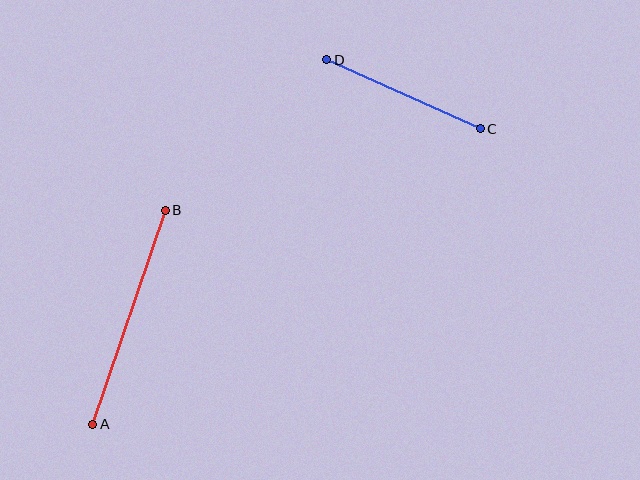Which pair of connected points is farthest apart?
Points A and B are farthest apart.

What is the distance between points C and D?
The distance is approximately 168 pixels.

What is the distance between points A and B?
The distance is approximately 226 pixels.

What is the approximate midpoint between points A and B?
The midpoint is at approximately (129, 317) pixels.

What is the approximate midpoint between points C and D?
The midpoint is at approximately (403, 94) pixels.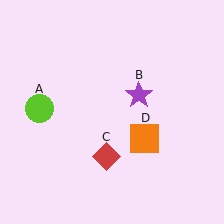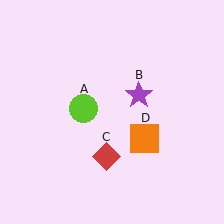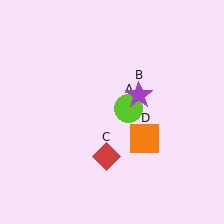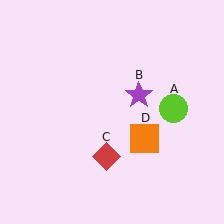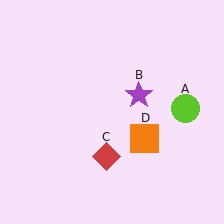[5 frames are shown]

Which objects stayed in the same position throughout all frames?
Purple star (object B) and red diamond (object C) and orange square (object D) remained stationary.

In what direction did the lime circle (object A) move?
The lime circle (object A) moved right.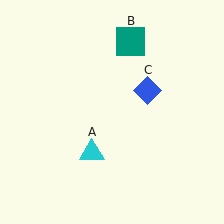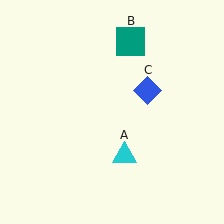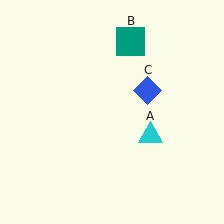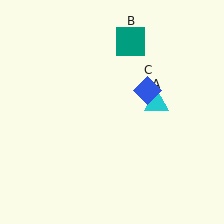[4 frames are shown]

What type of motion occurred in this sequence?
The cyan triangle (object A) rotated counterclockwise around the center of the scene.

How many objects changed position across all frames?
1 object changed position: cyan triangle (object A).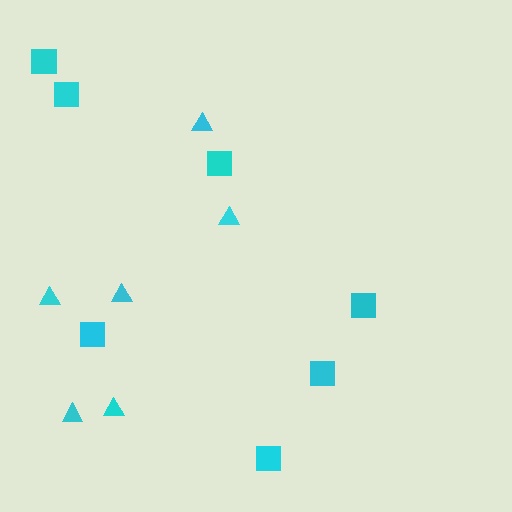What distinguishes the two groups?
There are 2 groups: one group of squares (7) and one group of triangles (6).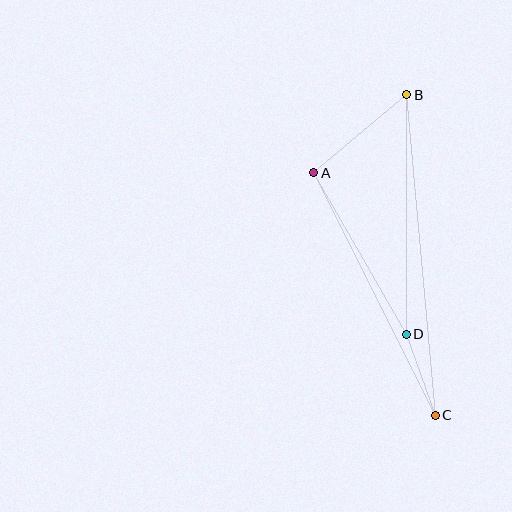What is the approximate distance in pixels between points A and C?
The distance between A and C is approximately 271 pixels.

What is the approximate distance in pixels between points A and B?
The distance between A and B is approximately 122 pixels.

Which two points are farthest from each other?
Points B and C are farthest from each other.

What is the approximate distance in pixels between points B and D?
The distance between B and D is approximately 240 pixels.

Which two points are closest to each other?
Points C and D are closest to each other.